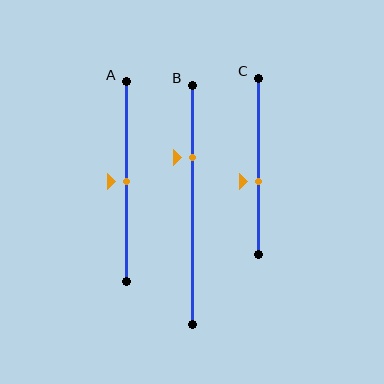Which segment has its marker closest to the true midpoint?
Segment A has its marker closest to the true midpoint.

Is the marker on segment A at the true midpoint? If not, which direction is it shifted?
Yes, the marker on segment A is at the true midpoint.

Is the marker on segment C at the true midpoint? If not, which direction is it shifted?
No, the marker on segment C is shifted downward by about 8% of the segment length.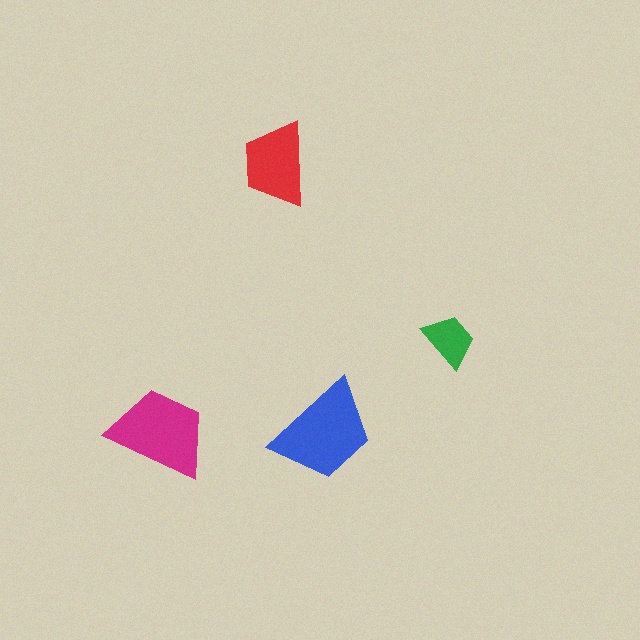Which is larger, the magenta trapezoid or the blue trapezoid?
The blue one.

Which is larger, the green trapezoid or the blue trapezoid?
The blue one.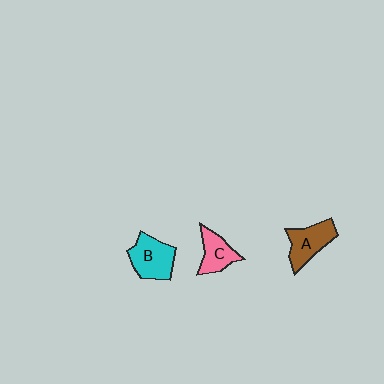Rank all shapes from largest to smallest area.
From largest to smallest: B (cyan), A (brown), C (pink).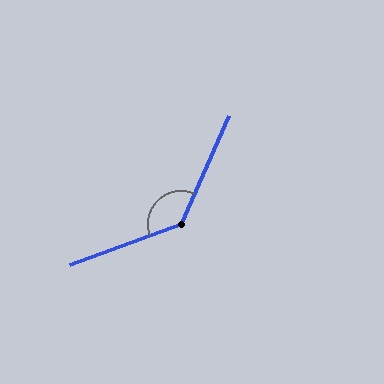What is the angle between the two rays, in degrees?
Approximately 134 degrees.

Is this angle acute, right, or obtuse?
It is obtuse.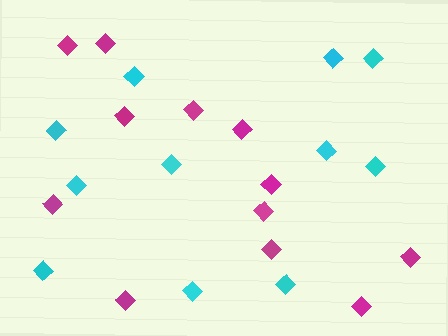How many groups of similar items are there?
There are 2 groups: one group of cyan diamonds (11) and one group of magenta diamonds (12).